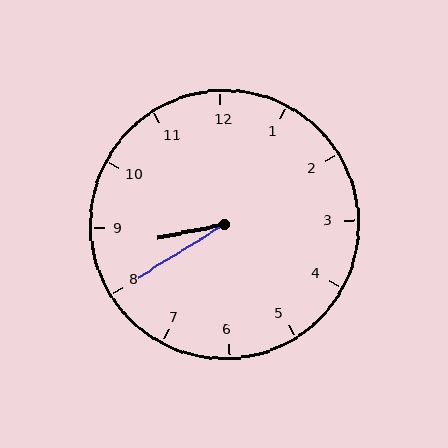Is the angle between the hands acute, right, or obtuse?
It is acute.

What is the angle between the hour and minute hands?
Approximately 20 degrees.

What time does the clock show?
8:40.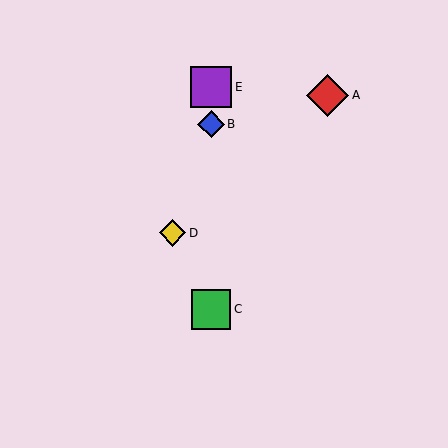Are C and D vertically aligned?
No, C is at x≈211 and D is at x≈172.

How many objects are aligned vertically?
3 objects (B, C, E) are aligned vertically.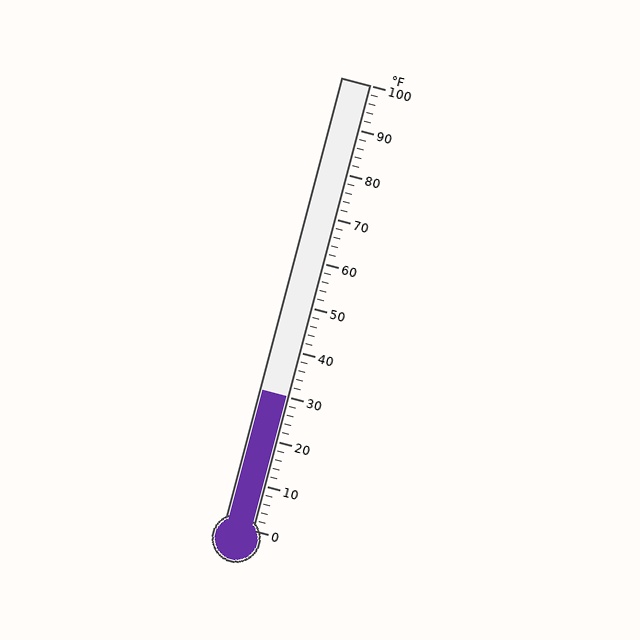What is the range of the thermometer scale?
The thermometer scale ranges from 0°F to 100°F.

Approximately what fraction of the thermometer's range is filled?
The thermometer is filled to approximately 30% of its range.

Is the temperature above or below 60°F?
The temperature is below 60°F.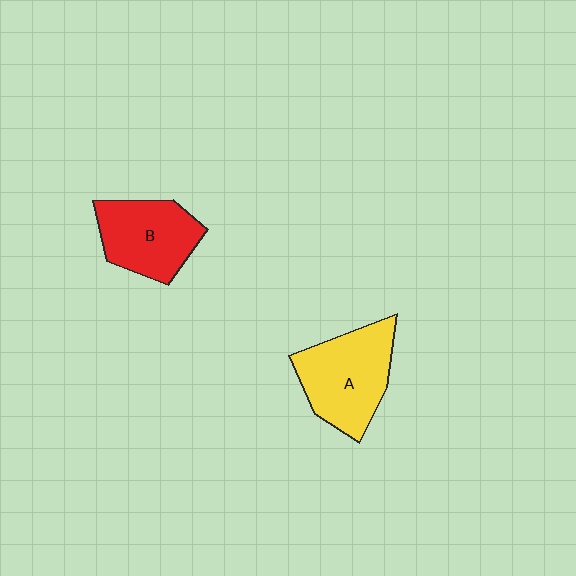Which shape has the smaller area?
Shape B (red).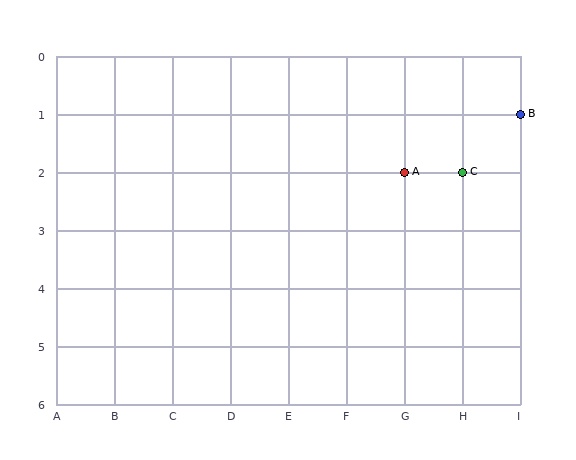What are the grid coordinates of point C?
Point C is at grid coordinates (H, 2).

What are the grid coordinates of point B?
Point B is at grid coordinates (I, 1).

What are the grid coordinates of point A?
Point A is at grid coordinates (G, 2).